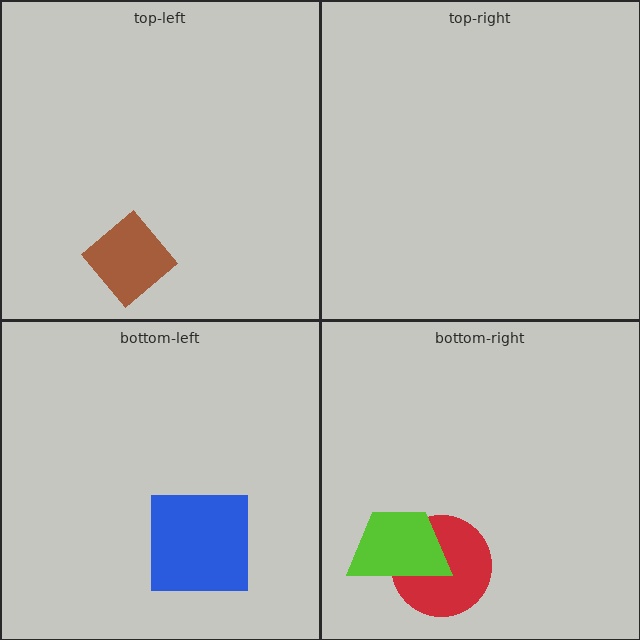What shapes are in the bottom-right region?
The red circle, the lime trapezoid.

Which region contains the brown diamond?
The top-left region.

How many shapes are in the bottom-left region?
1.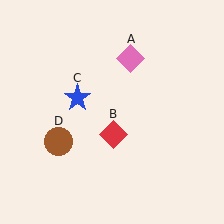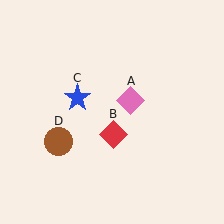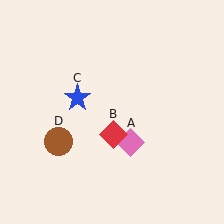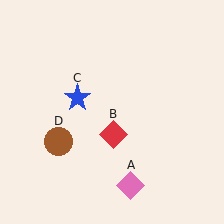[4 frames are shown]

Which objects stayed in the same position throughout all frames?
Red diamond (object B) and blue star (object C) and brown circle (object D) remained stationary.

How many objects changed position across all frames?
1 object changed position: pink diamond (object A).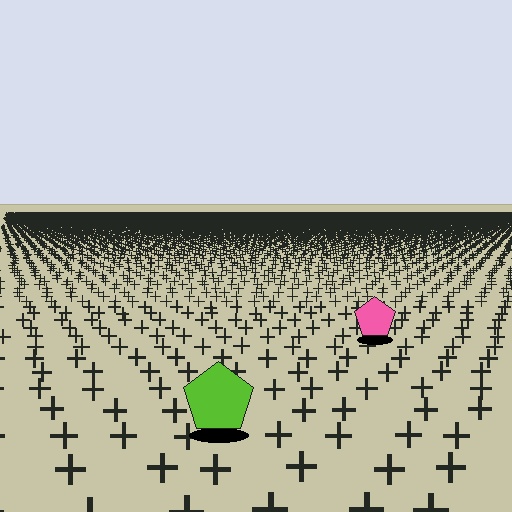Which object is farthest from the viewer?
The pink pentagon is farthest from the viewer. It appears smaller and the ground texture around it is denser.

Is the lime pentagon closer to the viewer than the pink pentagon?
Yes. The lime pentagon is closer — you can tell from the texture gradient: the ground texture is coarser near it.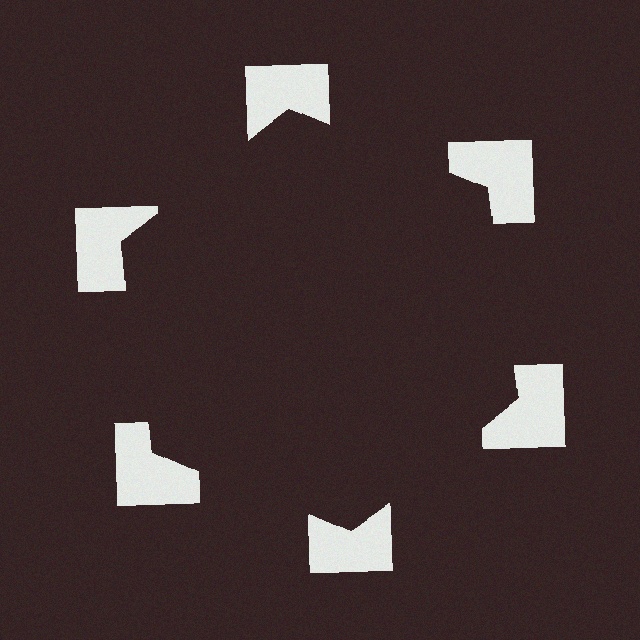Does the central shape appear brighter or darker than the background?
It typically appears slightly darker than the background, even though no actual brightness change is drawn.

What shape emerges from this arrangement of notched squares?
An illusory hexagon — its edges are inferred from the aligned wedge cuts in the notched squares, not physically drawn.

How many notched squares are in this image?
There are 6 — one at each vertex of the illusory hexagon.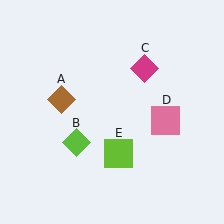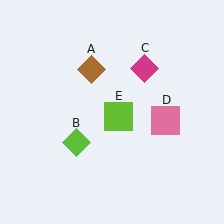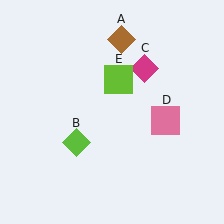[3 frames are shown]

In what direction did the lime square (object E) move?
The lime square (object E) moved up.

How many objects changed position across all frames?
2 objects changed position: brown diamond (object A), lime square (object E).